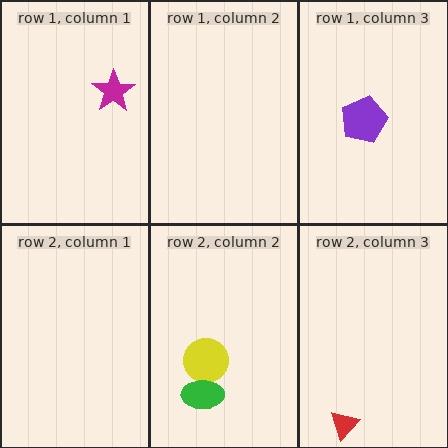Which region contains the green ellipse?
The row 2, column 2 region.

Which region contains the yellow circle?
The row 2, column 2 region.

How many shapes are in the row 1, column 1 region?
1.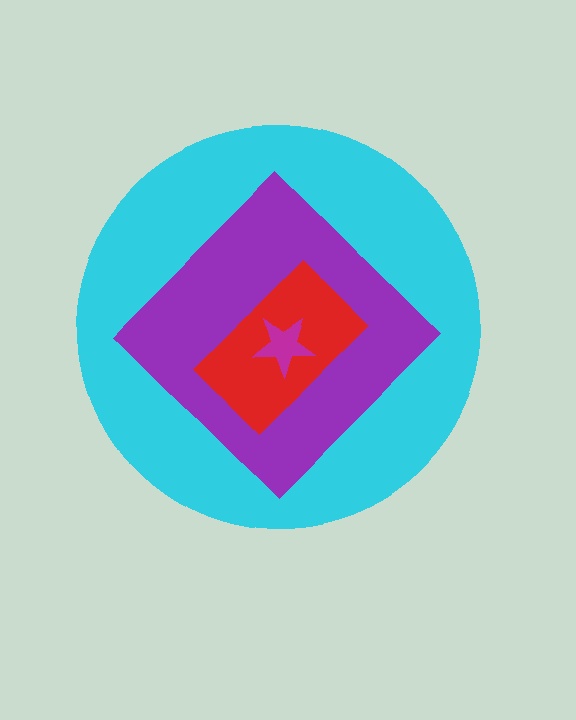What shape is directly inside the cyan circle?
The purple diamond.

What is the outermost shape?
The cyan circle.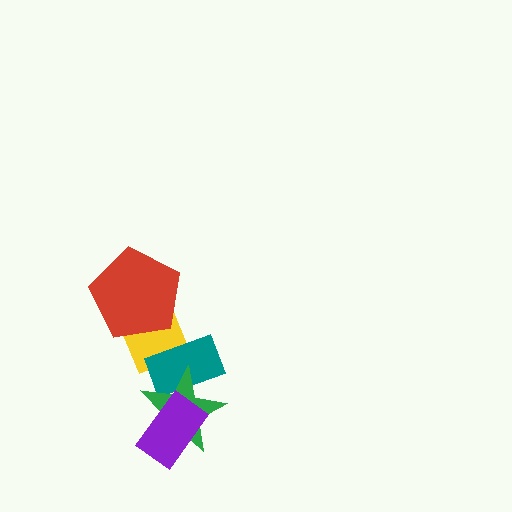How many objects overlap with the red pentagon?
1 object overlaps with the red pentagon.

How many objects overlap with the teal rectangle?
2 objects overlap with the teal rectangle.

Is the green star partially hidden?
Yes, it is partially covered by another shape.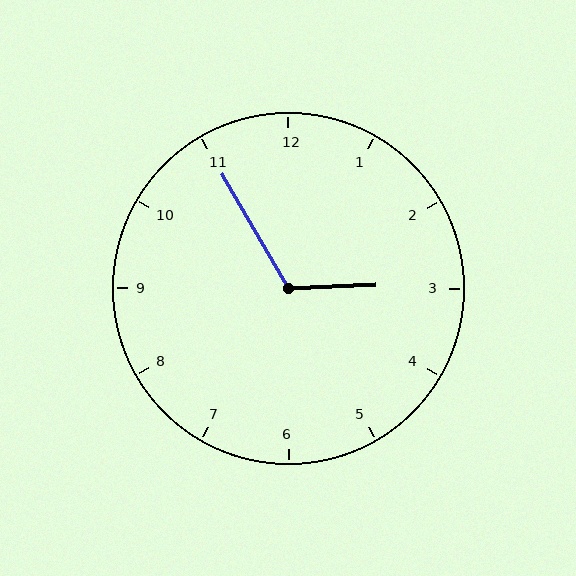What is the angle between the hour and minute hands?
Approximately 118 degrees.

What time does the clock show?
2:55.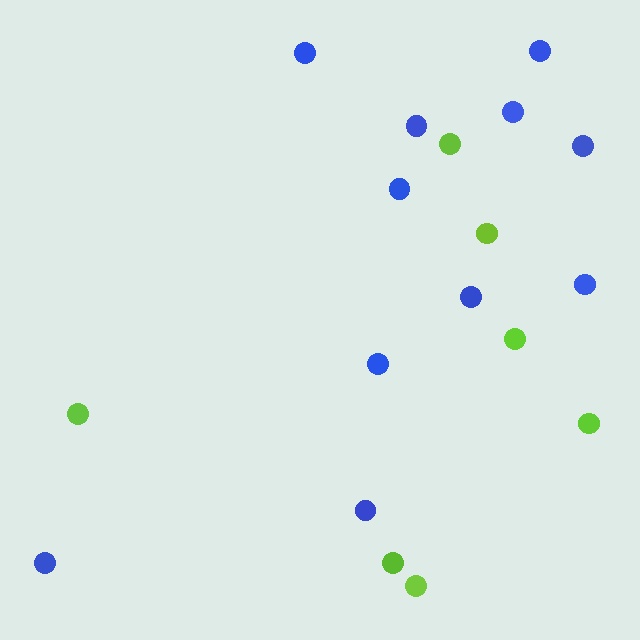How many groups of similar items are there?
There are 2 groups: one group of blue circles (11) and one group of lime circles (7).